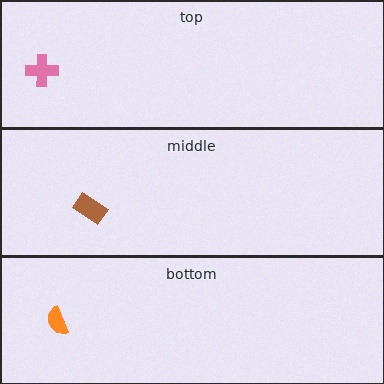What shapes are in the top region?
The pink cross.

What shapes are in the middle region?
The brown rectangle.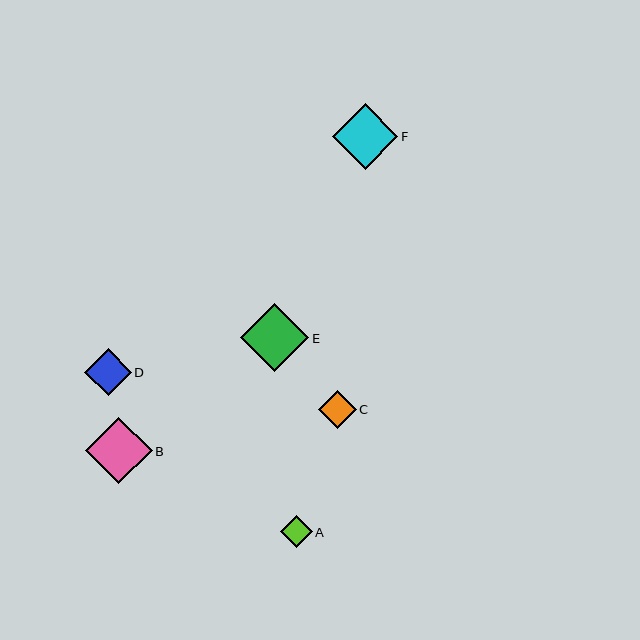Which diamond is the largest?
Diamond E is the largest with a size of approximately 68 pixels.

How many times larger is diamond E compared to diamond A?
Diamond E is approximately 2.1 times the size of diamond A.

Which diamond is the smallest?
Diamond A is the smallest with a size of approximately 32 pixels.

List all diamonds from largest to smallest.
From largest to smallest: E, B, F, D, C, A.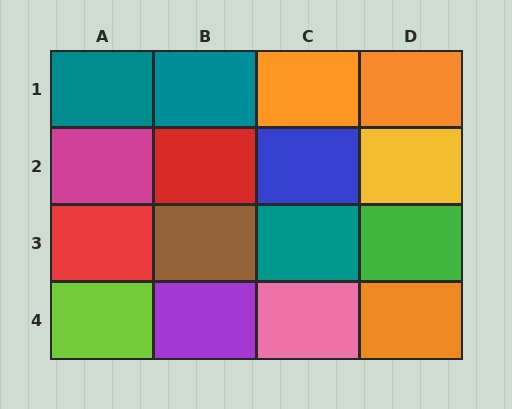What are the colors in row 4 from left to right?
Lime, purple, pink, orange.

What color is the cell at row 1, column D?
Orange.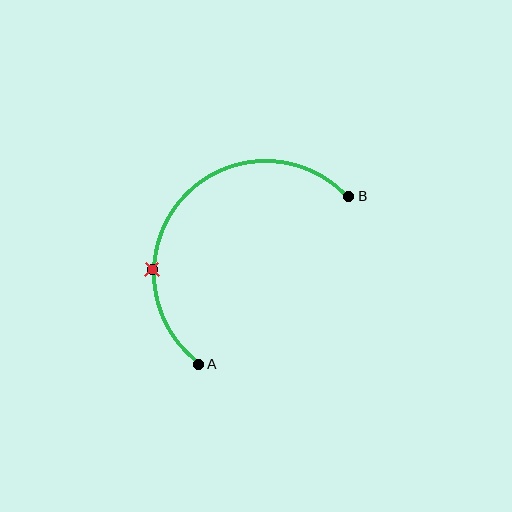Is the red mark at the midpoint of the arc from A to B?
No. The red mark lies on the arc but is closer to endpoint A. The arc midpoint would be at the point on the curve equidistant along the arc from both A and B.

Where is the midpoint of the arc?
The arc midpoint is the point on the curve farthest from the straight line joining A and B. It sits above and to the left of that line.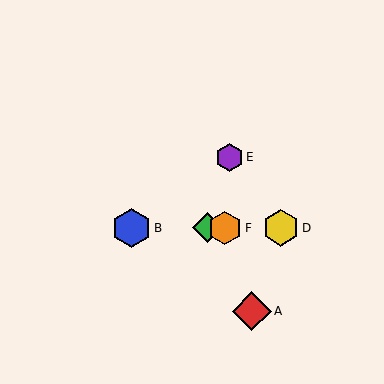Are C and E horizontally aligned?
No, C is at y≈228 and E is at y≈157.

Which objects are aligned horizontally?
Objects B, C, D, F are aligned horizontally.